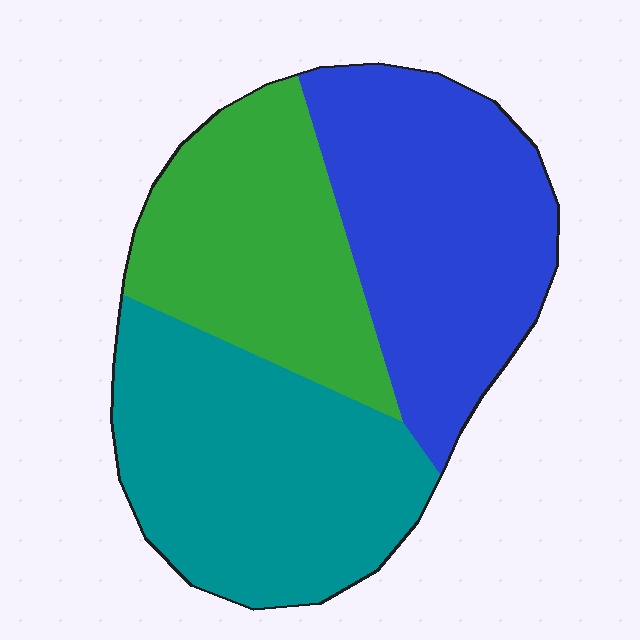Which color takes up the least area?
Green, at roughly 30%.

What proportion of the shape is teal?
Teal covers around 35% of the shape.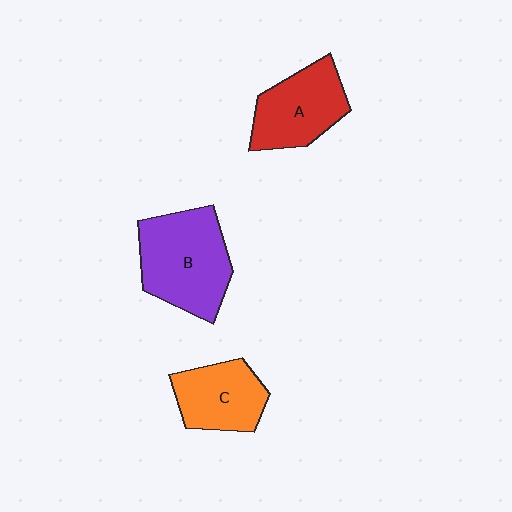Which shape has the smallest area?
Shape C (orange).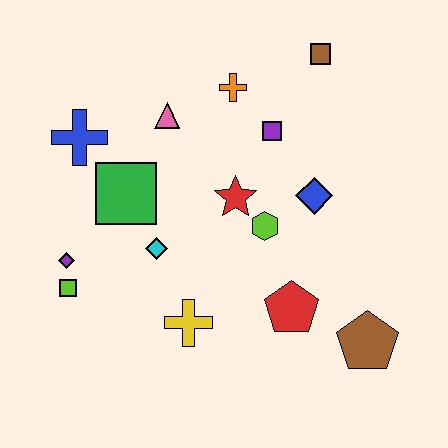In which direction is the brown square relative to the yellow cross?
The brown square is above the yellow cross.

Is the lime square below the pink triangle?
Yes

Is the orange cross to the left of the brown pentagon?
Yes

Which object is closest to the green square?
The cyan diamond is closest to the green square.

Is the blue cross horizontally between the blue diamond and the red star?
No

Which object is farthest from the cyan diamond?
The brown square is farthest from the cyan diamond.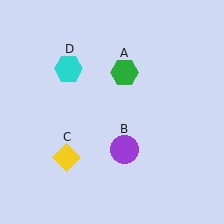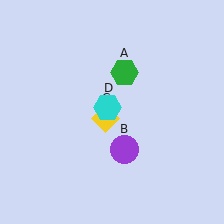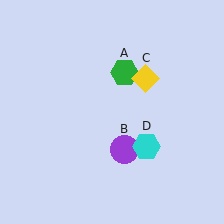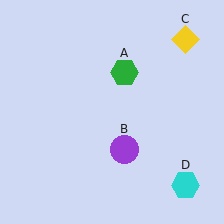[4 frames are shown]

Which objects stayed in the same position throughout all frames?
Green hexagon (object A) and purple circle (object B) remained stationary.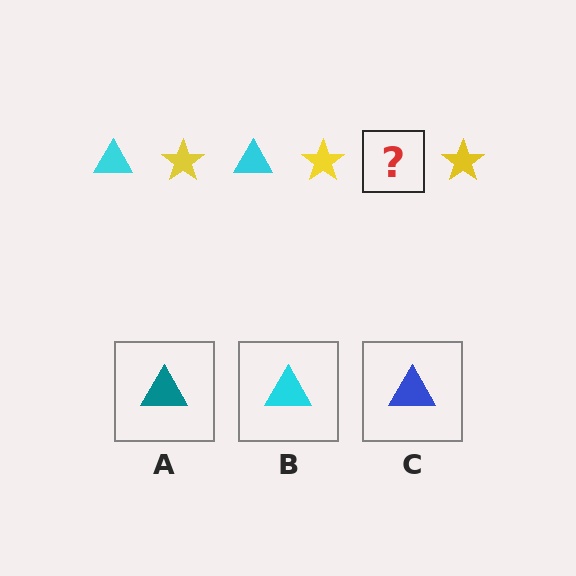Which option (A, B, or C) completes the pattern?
B.